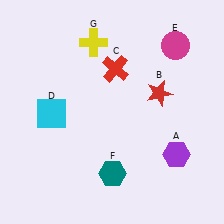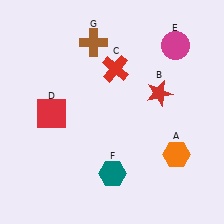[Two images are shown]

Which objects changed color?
A changed from purple to orange. D changed from cyan to red. G changed from yellow to brown.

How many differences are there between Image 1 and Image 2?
There are 3 differences between the two images.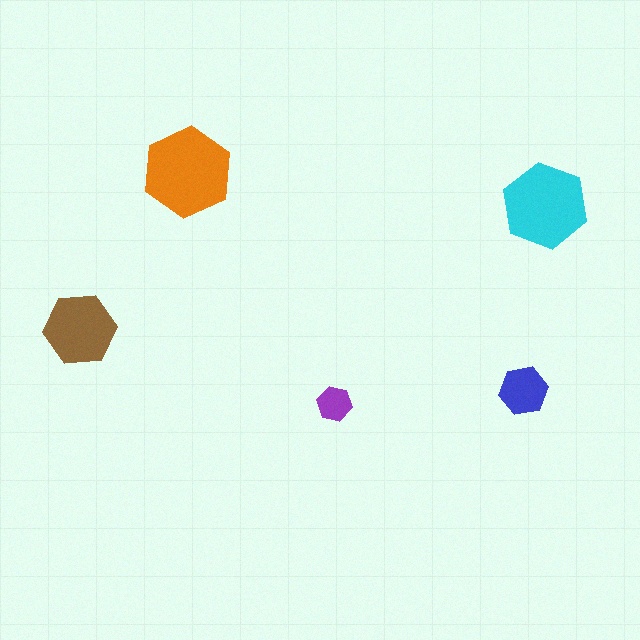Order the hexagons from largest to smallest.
the orange one, the cyan one, the brown one, the blue one, the purple one.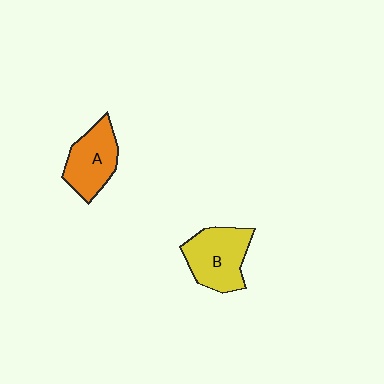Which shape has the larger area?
Shape B (yellow).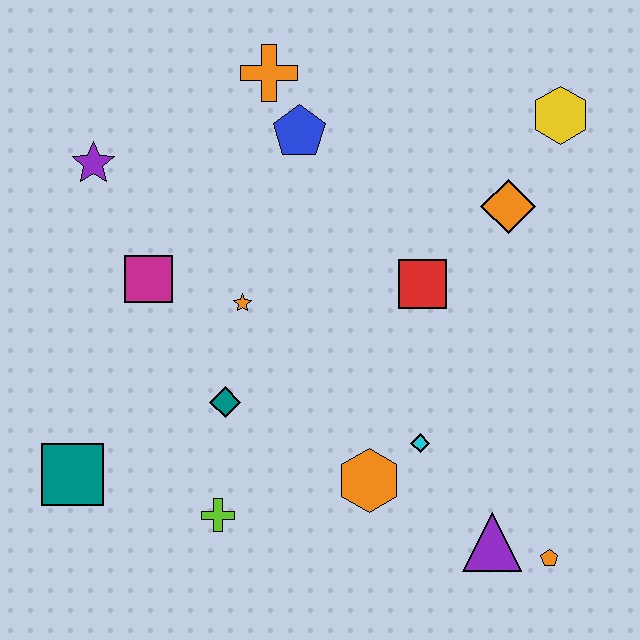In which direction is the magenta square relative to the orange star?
The magenta square is to the left of the orange star.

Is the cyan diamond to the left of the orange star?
No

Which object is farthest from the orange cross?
The orange pentagon is farthest from the orange cross.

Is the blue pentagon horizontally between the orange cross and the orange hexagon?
Yes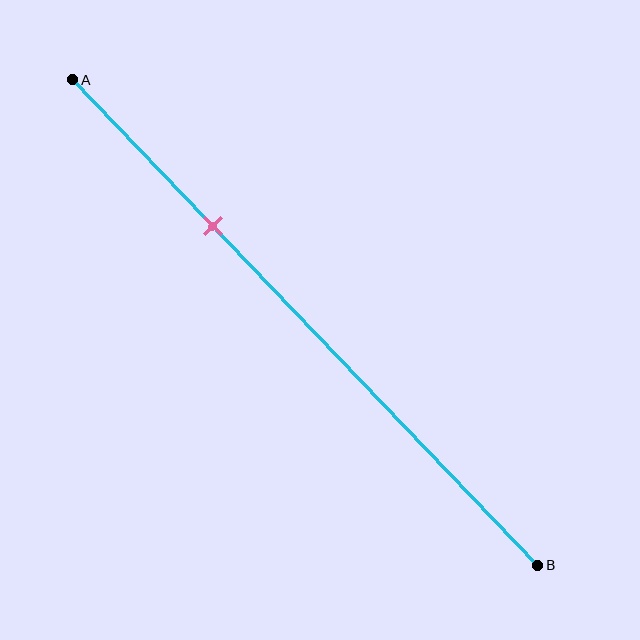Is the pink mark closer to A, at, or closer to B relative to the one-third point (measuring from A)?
The pink mark is closer to point A than the one-third point of segment AB.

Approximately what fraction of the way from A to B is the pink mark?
The pink mark is approximately 30% of the way from A to B.